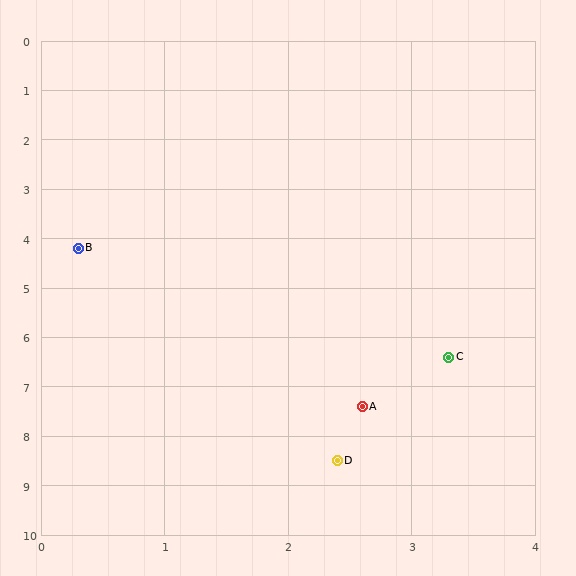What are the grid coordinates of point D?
Point D is at approximately (2.4, 8.5).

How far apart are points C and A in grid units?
Points C and A are about 1.2 grid units apart.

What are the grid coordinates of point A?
Point A is at approximately (2.6, 7.4).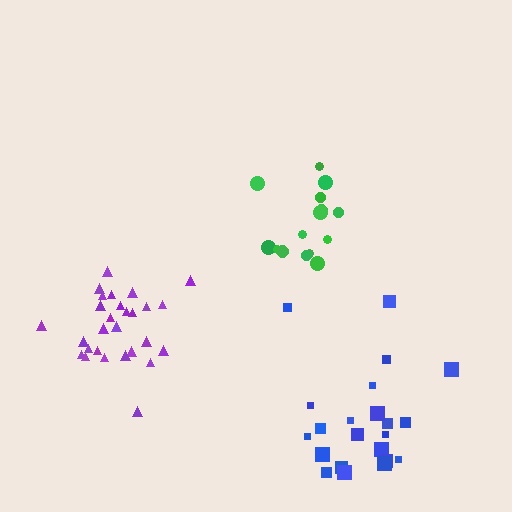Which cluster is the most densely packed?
Purple.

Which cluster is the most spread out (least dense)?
Green.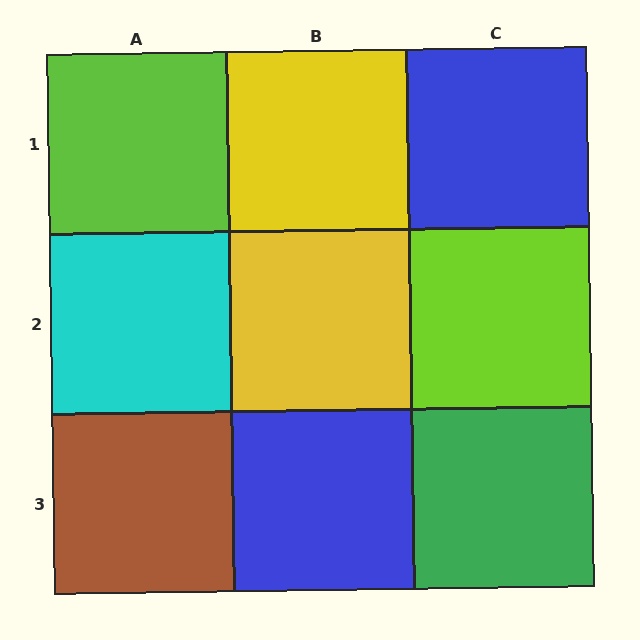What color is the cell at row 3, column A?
Brown.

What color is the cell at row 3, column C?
Green.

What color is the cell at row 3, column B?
Blue.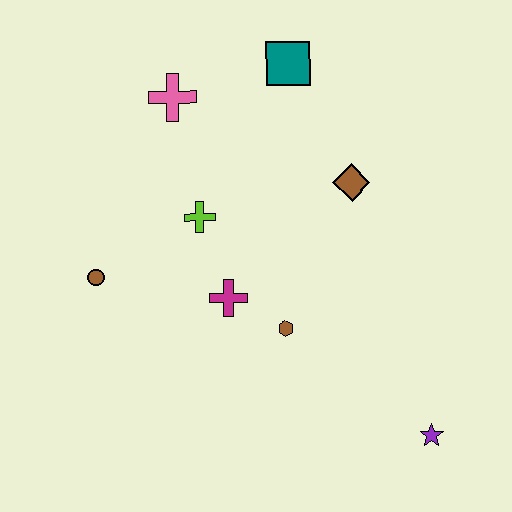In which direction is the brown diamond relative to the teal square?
The brown diamond is below the teal square.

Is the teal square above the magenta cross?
Yes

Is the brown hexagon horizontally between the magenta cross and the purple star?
Yes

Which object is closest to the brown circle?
The lime cross is closest to the brown circle.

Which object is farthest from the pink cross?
The purple star is farthest from the pink cross.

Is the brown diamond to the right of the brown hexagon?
Yes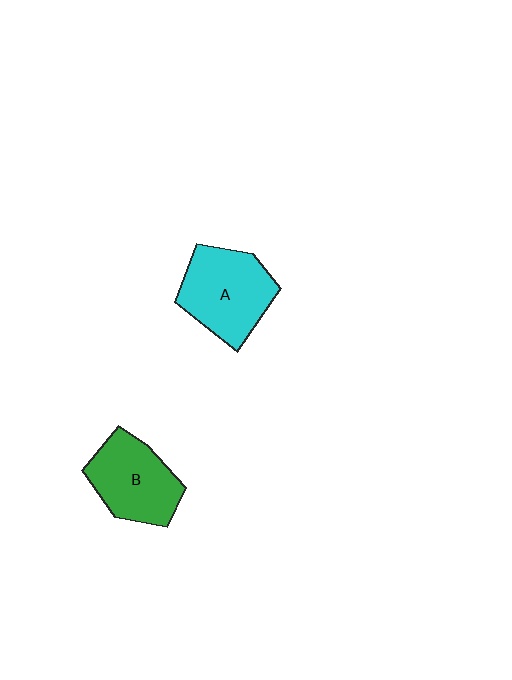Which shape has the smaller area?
Shape B (green).